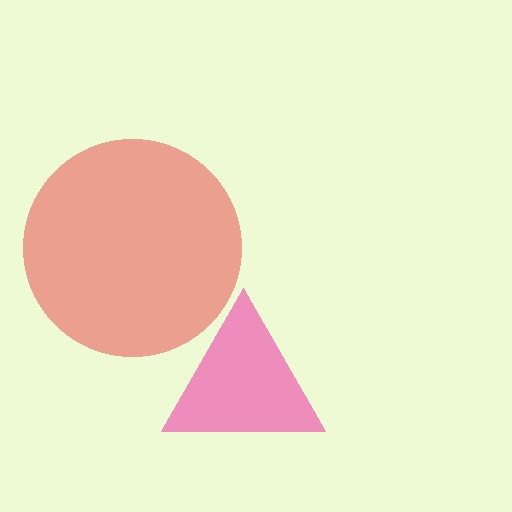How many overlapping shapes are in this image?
There are 2 overlapping shapes in the image.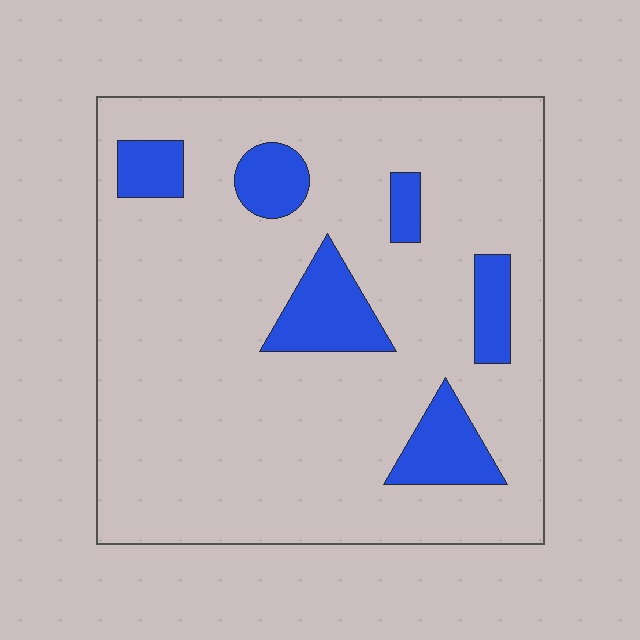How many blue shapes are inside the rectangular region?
6.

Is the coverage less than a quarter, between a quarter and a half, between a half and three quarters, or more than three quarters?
Less than a quarter.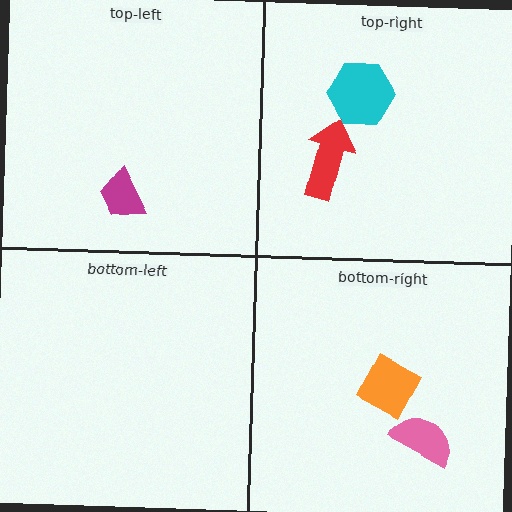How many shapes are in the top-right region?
2.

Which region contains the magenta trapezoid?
The top-left region.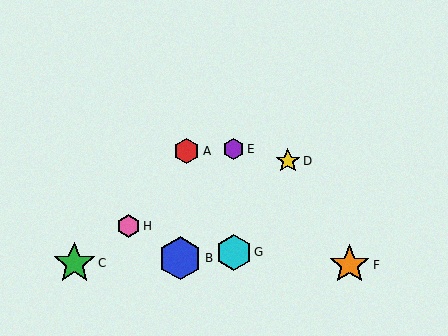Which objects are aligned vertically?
Objects E, G are aligned vertically.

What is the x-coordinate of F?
Object F is at x≈349.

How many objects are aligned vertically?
2 objects (E, G) are aligned vertically.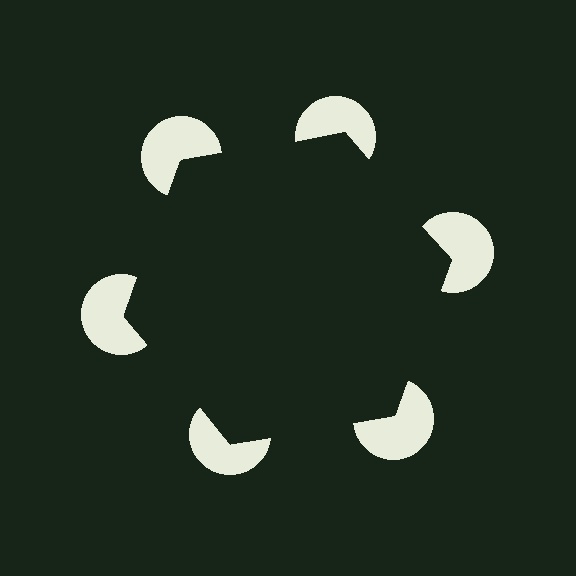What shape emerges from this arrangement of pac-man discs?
An illusory hexagon — its edges are inferred from the aligned wedge cuts in the pac-man discs, not physically drawn.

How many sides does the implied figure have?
6 sides.